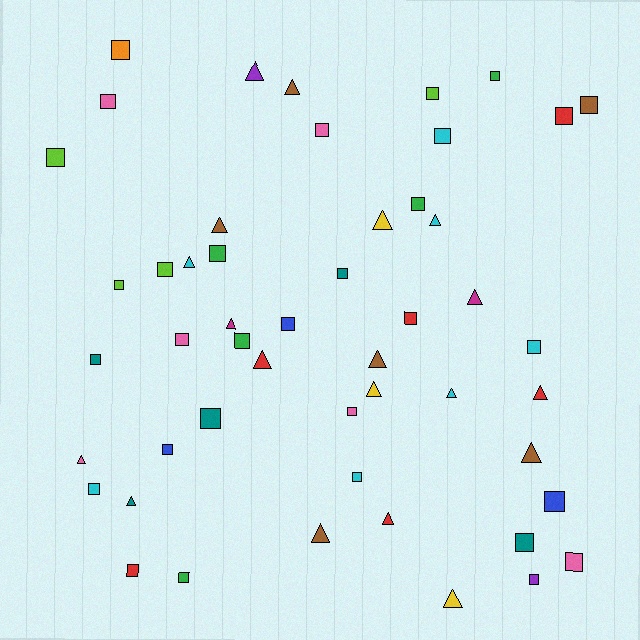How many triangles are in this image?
There are 19 triangles.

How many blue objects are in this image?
There are 3 blue objects.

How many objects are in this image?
There are 50 objects.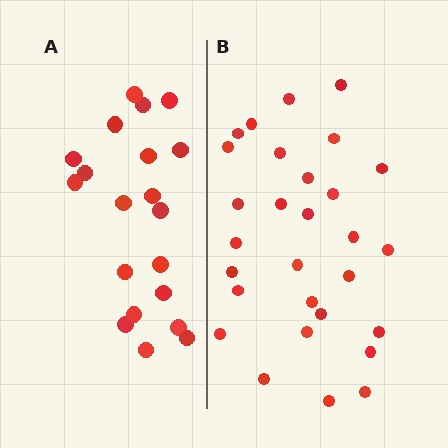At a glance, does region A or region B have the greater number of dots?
Region B (the right region) has more dots.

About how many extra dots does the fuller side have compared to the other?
Region B has roughly 8 or so more dots than region A.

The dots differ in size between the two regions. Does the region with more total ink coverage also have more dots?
No. Region A has more total ink coverage because its dots are larger, but region B actually contains more individual dots. Total area can be misleading — the number of items is what matters here.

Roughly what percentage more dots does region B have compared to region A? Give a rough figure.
About 45% more.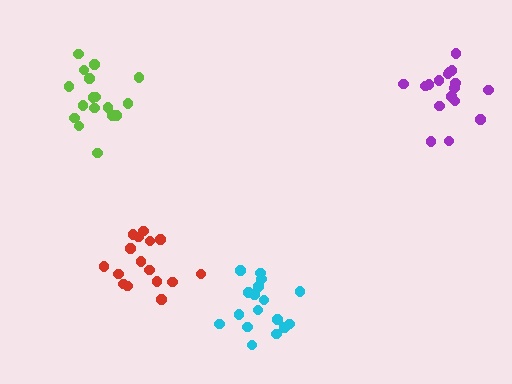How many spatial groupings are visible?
There are 4 spatial groupings.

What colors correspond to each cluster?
The clusters are colored: purple, lime, cyan, red.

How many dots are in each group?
Group 1: 17 dots, Group 2: 17 dots, Group 3: 17 dots, Group 4: 16 dots (67 total).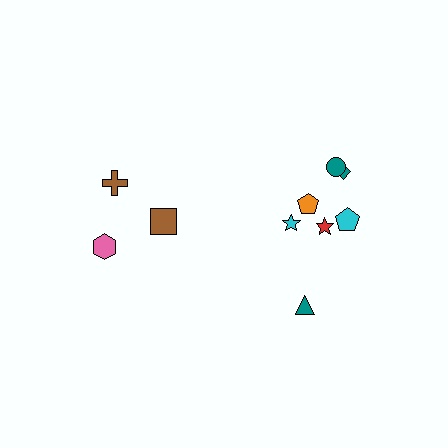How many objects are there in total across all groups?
There are 10 objects.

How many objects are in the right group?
There are 7 objects.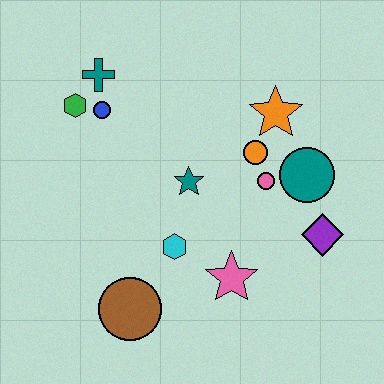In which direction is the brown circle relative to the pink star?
The brown circle is to the left of the pink star.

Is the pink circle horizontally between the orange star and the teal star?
Yes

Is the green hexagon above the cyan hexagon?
Yes